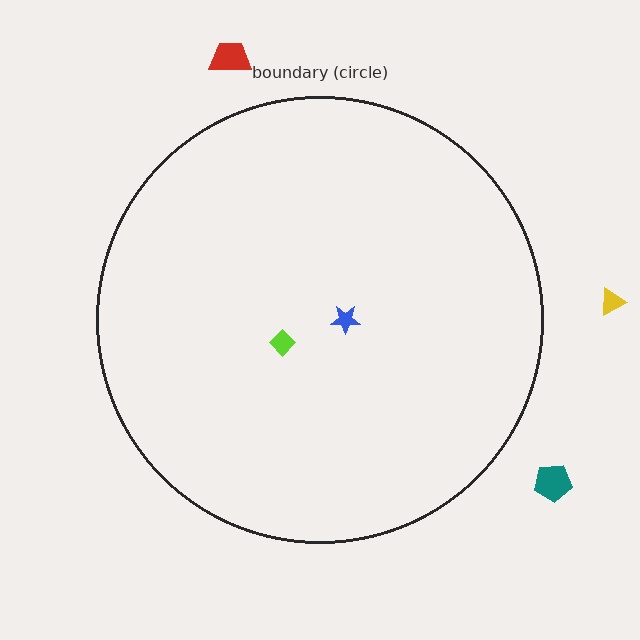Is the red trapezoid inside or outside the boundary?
Outside.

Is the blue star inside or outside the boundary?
Inside.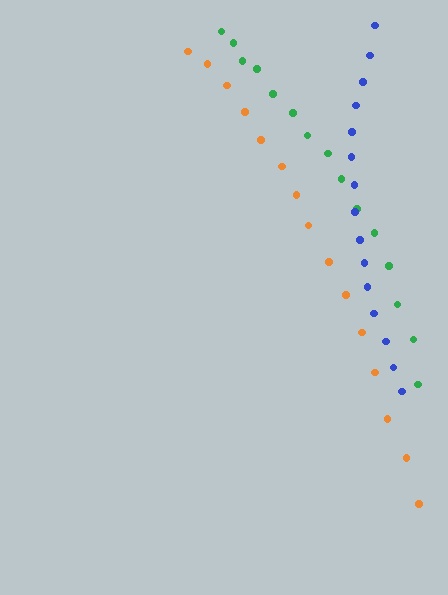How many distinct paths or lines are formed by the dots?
There are 3 distinct paths.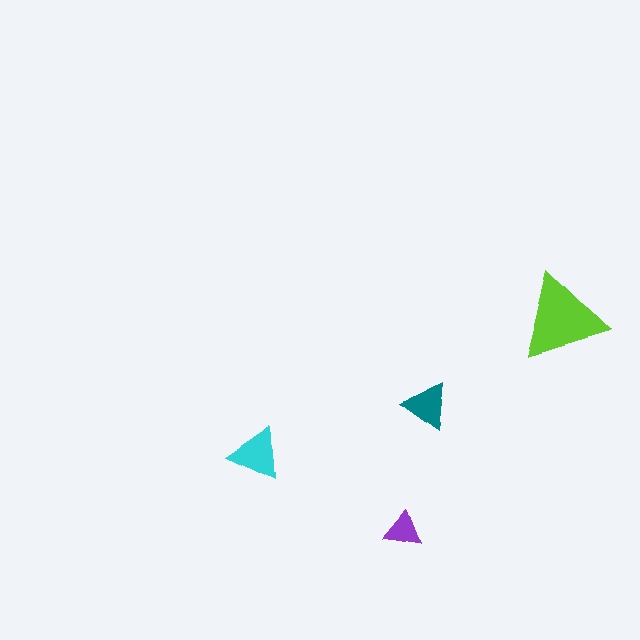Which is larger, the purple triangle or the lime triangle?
The lime one.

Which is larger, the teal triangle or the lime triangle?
The lime one.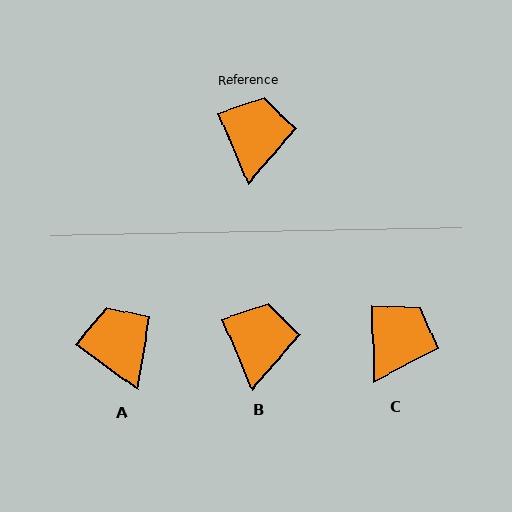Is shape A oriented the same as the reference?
No, it is off by about 32 degrees.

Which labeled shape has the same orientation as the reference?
B.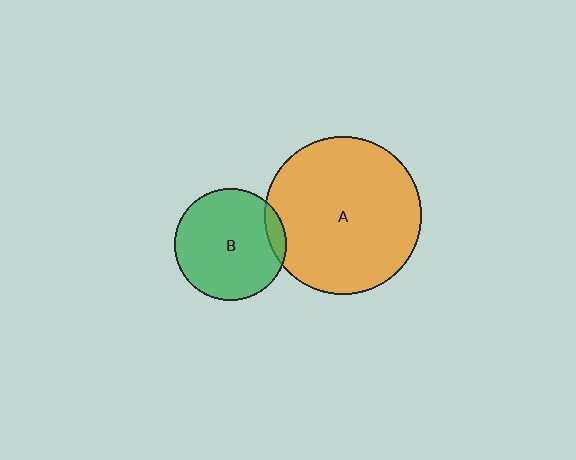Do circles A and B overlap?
Yes.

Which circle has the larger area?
Circle A (orange).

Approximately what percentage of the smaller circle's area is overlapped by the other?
Approximately 10%.